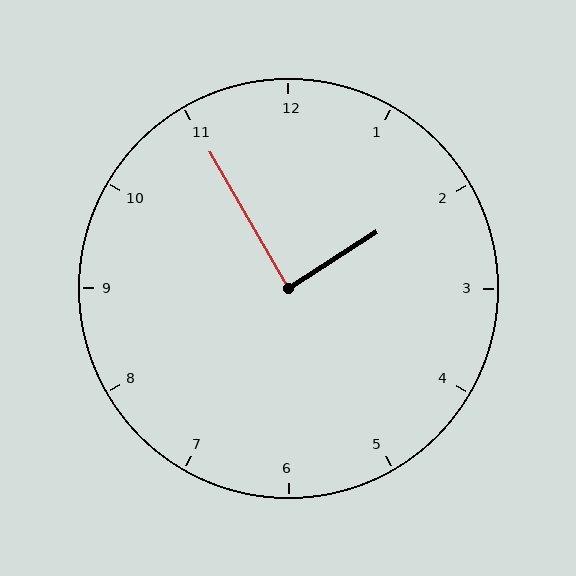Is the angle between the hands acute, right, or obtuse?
It is right.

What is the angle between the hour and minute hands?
Approximately 88 degrees.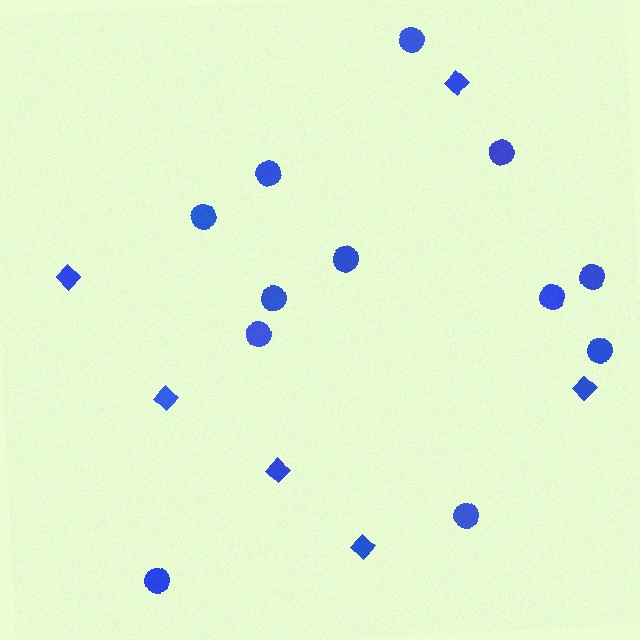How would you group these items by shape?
There are 2 groups: one group of diamonds (6) and one group of circles (12).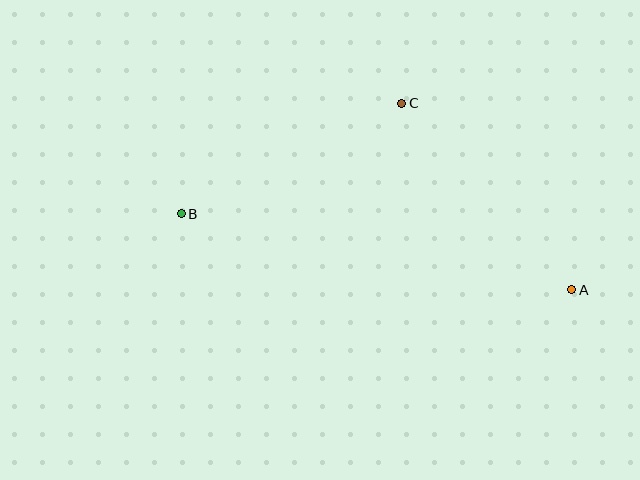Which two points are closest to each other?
Points B and C are closest to each other.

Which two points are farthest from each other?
Points A and B are farthest from each other.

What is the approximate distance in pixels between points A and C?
The distance between A and C is approximately 252 pixels.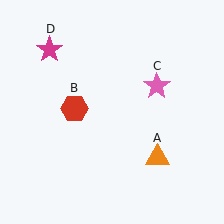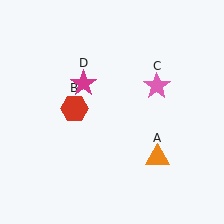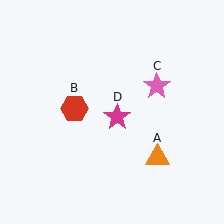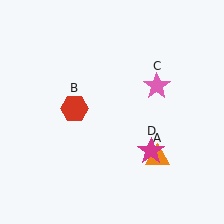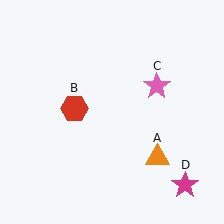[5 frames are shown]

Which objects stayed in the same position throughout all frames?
Orange triangle (object A) and red hexagon (object B) and pink star (object C) remained stationary.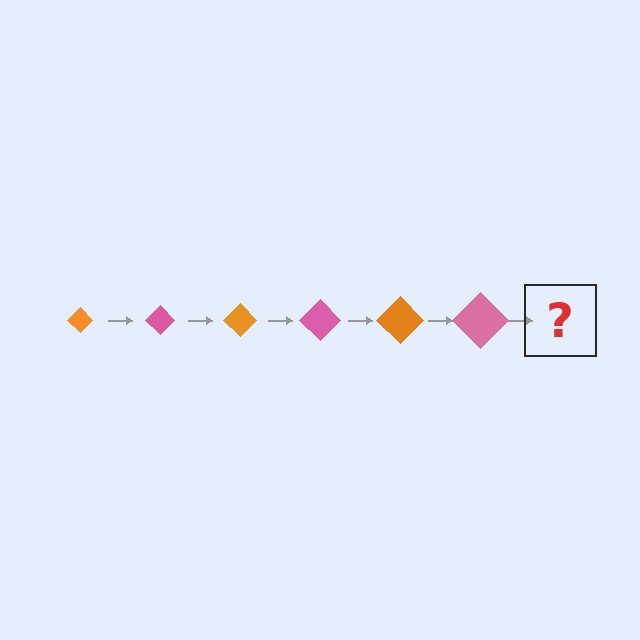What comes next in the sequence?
The next element should be an orange diamond, larger than the previous one.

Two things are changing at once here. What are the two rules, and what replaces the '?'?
The two rules are that the diamond grows larger each step and the color cycles through orange and pink. The '?' should be an orange diamond, larger than the previous one.